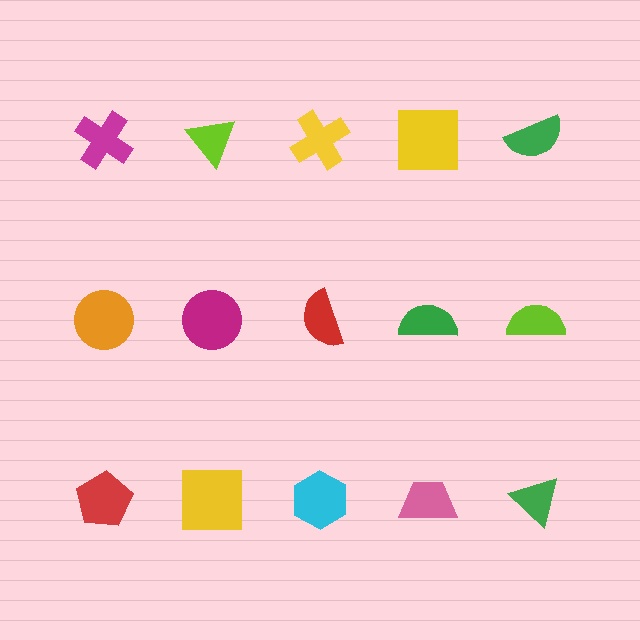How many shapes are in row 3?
5 shapes.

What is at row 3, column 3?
A cyan hexagon.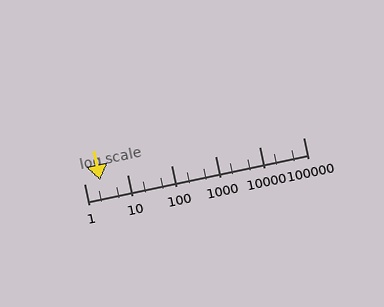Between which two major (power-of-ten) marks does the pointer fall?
The pointer is between 1 and 10.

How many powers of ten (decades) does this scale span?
The scale spans 5 decades, from 1 to 100000.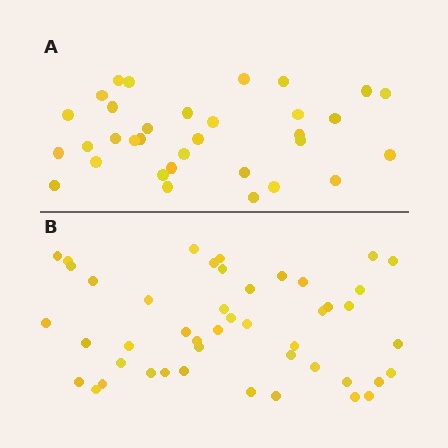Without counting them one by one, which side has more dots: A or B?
Region B (the bottom region) has more dots.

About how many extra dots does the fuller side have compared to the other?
Region B has approximately 15 more dots than region A.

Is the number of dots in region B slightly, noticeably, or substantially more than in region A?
Region B has noticeably more, but not dramatically so. The ratio is roughly 1.4 to 1.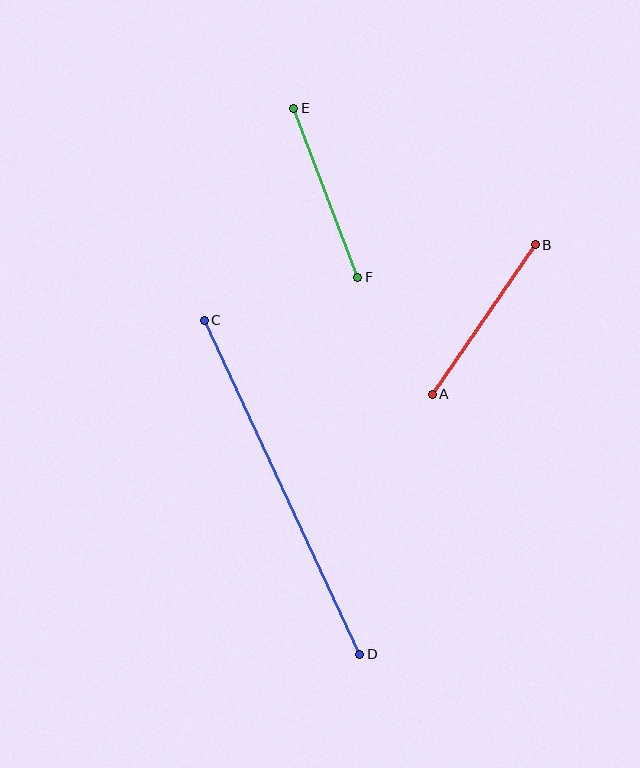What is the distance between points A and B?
The distance is approximately 182 pixels.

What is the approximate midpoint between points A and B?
The midpoint is at approximately (484, 319) pixels.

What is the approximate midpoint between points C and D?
The midpoint is at approximately (282, 487) pixels.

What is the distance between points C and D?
The distance is approximately 369 pixels.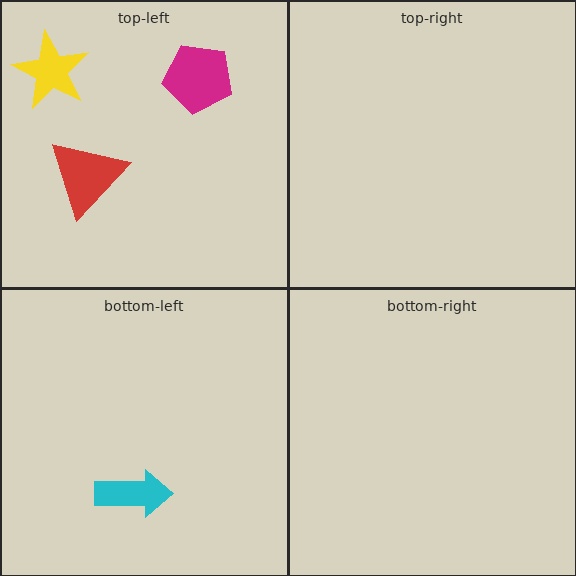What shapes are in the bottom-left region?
The cyan arrow.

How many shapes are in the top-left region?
3.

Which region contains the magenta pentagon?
The top-left region.